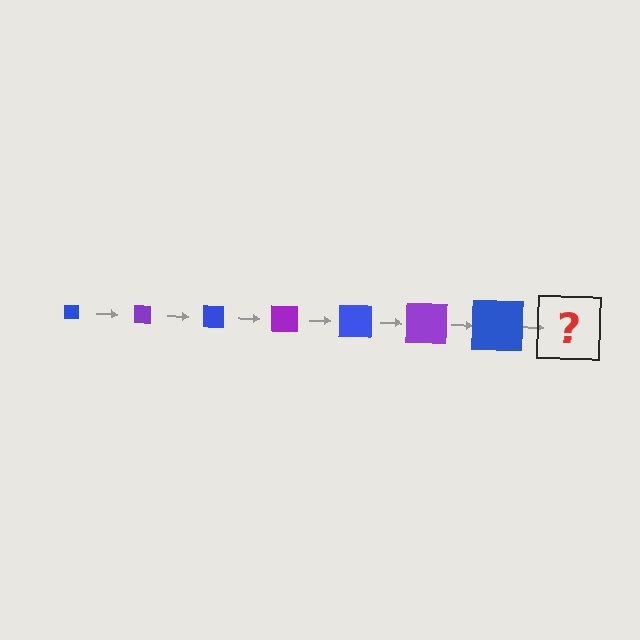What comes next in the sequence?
The next element should be a purple square, larger than the previous one.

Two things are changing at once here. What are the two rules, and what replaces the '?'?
The two rules are that the square grows larger each step and the color cycles through blue and purple. The '?' should be a purple square, larger than the previous one.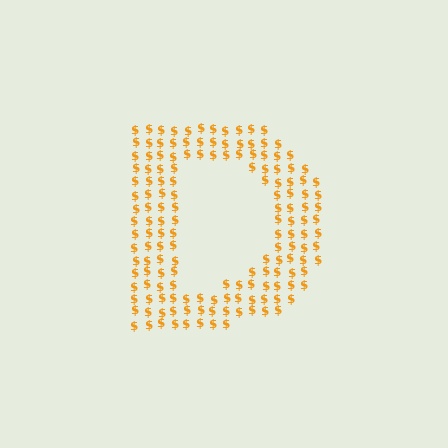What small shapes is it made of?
It is made of small dollar signs.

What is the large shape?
The large shape is the letter D.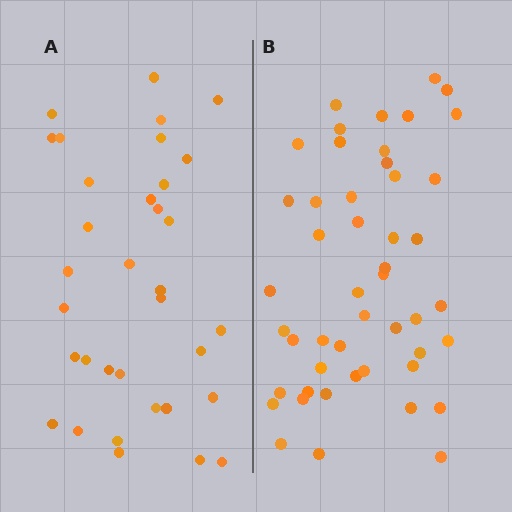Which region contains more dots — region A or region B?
Region B (the right region) has more dots.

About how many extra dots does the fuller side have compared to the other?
Region B has approximately 15 more dots than region A.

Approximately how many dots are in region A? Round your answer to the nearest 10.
About 30 dots. (The exact count is 34, which rounds to 30.)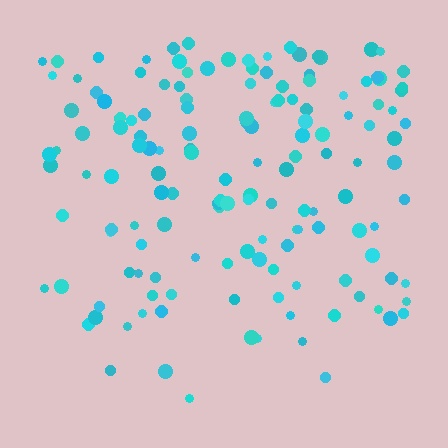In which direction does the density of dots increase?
From bottom to top, with the top side densest.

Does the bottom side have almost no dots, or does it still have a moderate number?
Still a moderate number, just noticeably fewer than the top.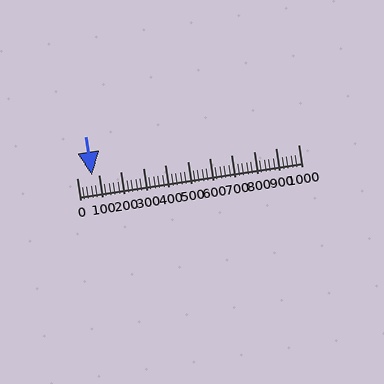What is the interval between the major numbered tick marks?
The major tick marks are spaced 100 units apart.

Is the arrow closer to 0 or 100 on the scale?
The arrow is closer to 100.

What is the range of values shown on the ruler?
The ruler shows values from 0 to 1000.